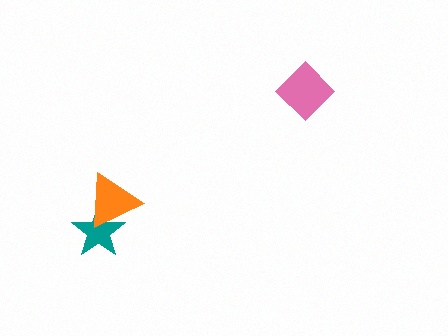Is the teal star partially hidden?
Yes, it is partially covered by another shape.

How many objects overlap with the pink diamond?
0 objects overlap with the pink diamond.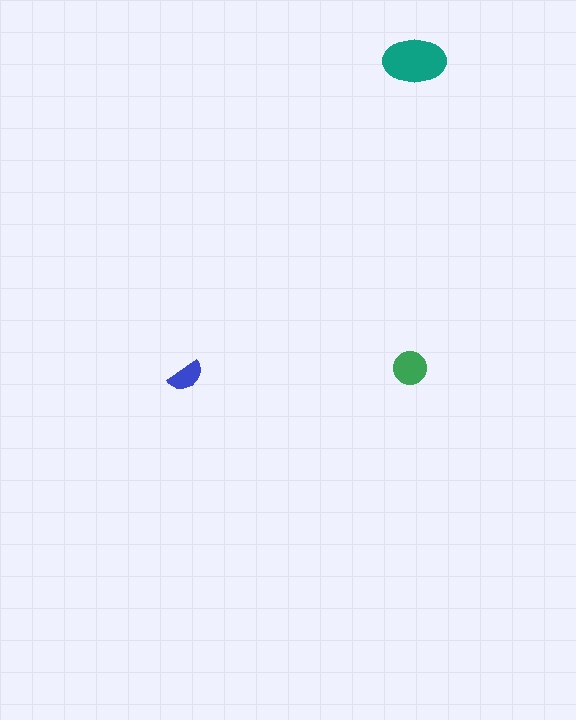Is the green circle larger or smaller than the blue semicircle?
Larger.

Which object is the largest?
The teal ellipse.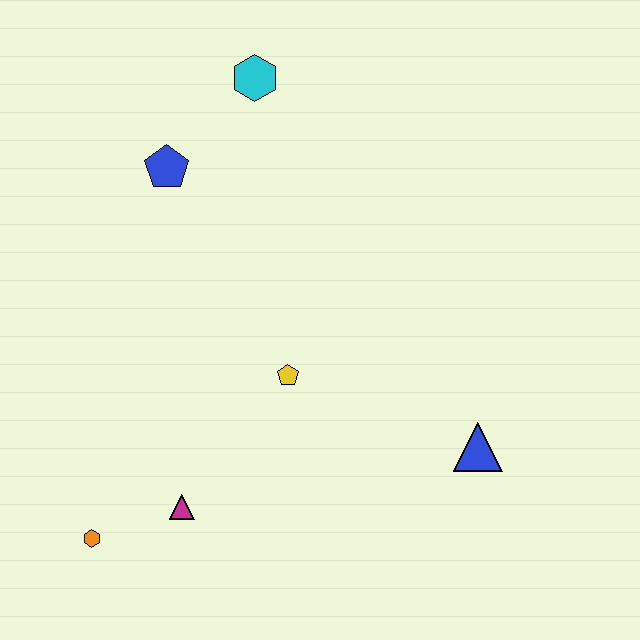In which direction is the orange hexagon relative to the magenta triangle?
The orange hexagon is to the left of the magenta triangle.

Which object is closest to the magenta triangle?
The orange hexagon is closest to the magenta triangle.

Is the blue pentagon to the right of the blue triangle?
No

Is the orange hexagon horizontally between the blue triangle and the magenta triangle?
No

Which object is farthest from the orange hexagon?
The cyan hexagon is farthest from the orange hexagon.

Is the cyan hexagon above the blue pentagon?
Yes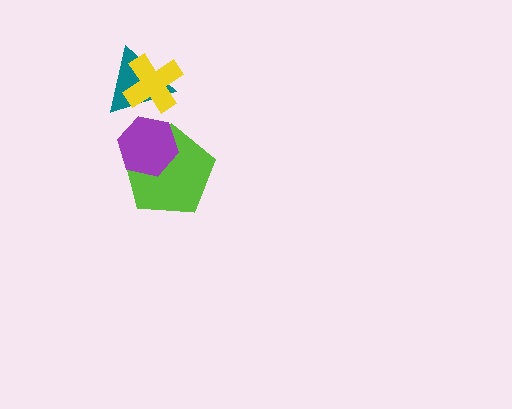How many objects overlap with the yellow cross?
1 object overlaps with the yellow cross.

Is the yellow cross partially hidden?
No, no other shape covers it.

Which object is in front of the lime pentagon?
The purple hexagon is in front of the lime pentagon.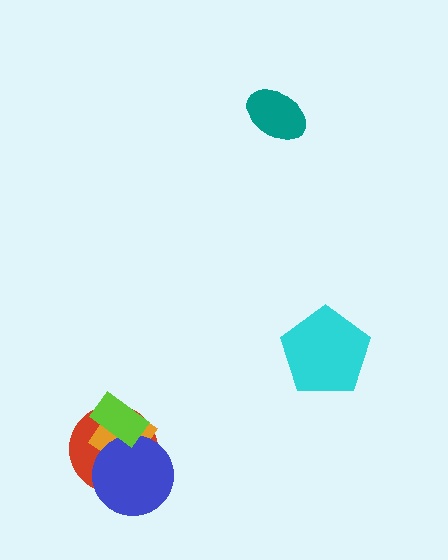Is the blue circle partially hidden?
Yes, it is partially covered by another shape.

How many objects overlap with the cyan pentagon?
0 objects overlap with the cyan pentagon.